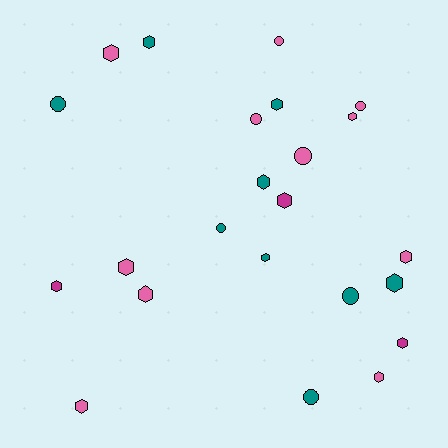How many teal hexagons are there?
There are 5 teal hexagons.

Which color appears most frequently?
Pink, with 11 objects.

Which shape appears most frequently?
Hexagon, with 15 objects.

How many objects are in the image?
There are 23 objects.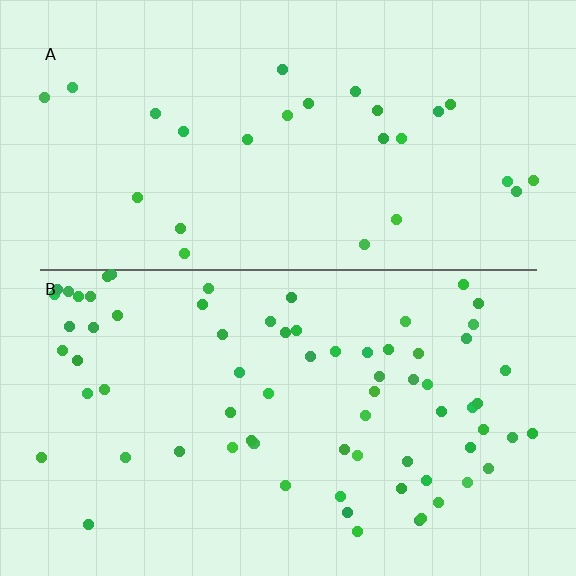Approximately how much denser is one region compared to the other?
Approximately 2.7× — region B over region A.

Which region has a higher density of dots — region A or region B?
B (the bottom).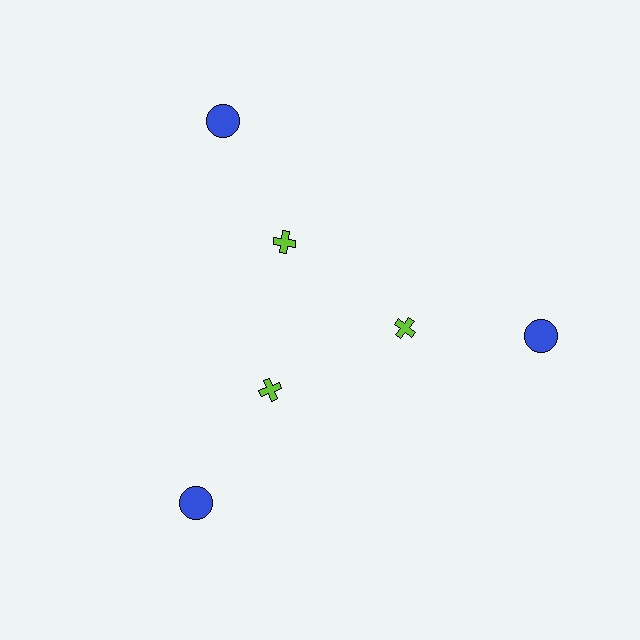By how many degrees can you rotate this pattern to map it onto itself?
The pattern maps onto itself every 120 degrees of rotation.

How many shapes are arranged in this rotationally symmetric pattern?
There are 6 shapes, arranged in 3 groups of 2.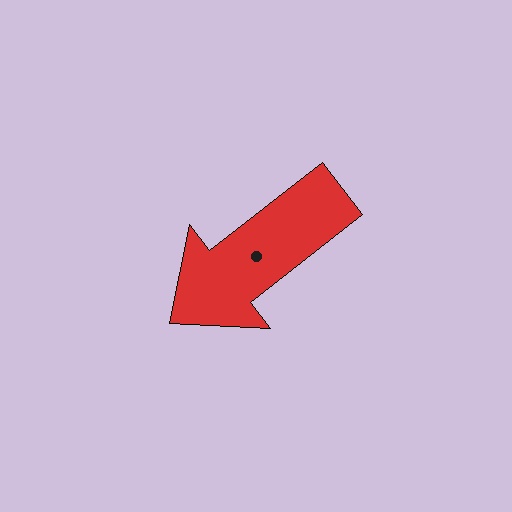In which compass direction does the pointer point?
Southwest.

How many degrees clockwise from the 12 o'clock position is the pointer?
Approximately 232 degrees.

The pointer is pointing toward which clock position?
Roughly 8 o'clock.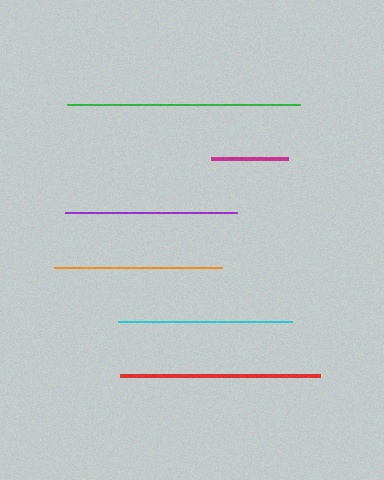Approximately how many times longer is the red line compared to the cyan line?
The red line is approximately 1.2 times the length of the cyan line.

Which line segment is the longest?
The green line is the longest at approximately 233 pixels.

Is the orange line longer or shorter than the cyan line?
The cyan line is longer than the orange line.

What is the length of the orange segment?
The orange segment is approximately 168 pixels long.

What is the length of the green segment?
The green segment is approximately 233 pixels long.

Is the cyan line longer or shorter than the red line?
The red line is longer than the cyan line.